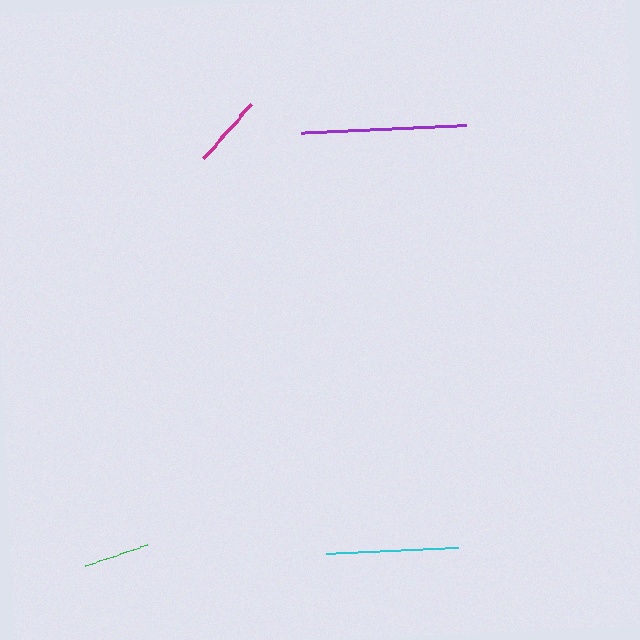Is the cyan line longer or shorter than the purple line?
The purple line is longer than the cyan line.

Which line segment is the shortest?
The green line is the shortest at approximately 65 pixels.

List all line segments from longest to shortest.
From longest to shortest: purple, cyan, magenta, green.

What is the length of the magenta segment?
The magenta segment is approximately 72 pixels long.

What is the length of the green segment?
The green segment is approximately 65 pixels long.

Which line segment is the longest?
The purple line is the longest at approximately 165 pixels.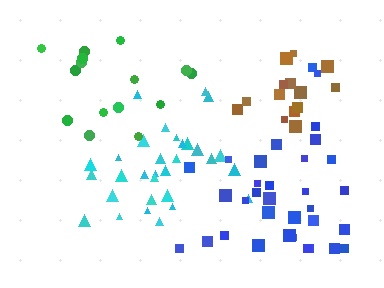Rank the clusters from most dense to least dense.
brown, cyan, blue, green.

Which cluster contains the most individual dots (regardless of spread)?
Blue (33).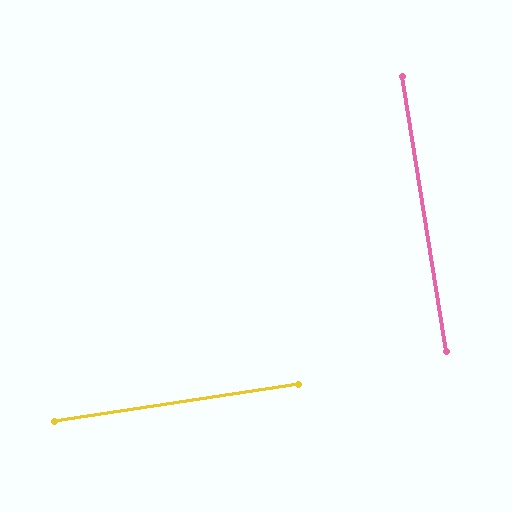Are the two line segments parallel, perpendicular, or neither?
Perpendicular — they meet at approximately 90°.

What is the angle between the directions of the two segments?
Approximately 90 degrees.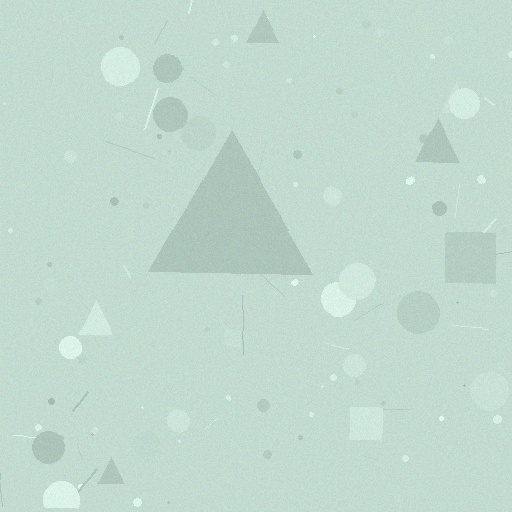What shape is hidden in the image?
A triangle is hidden in the image.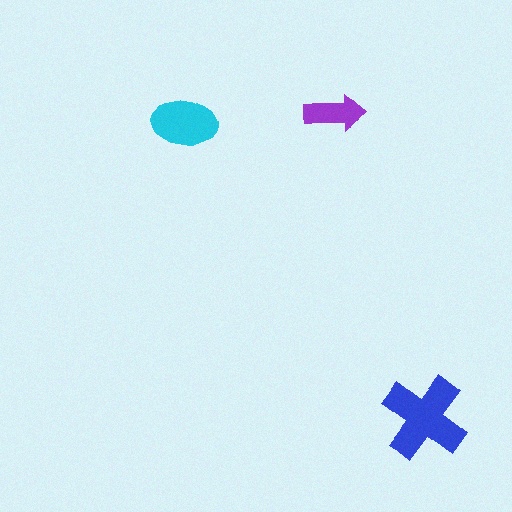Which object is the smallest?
The purple arrow.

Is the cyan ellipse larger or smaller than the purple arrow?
Larger.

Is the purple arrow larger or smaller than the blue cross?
Smaller.